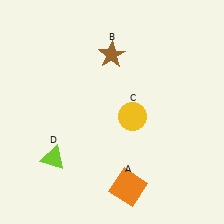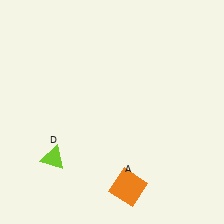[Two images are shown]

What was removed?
The brown star (B), the yellow circle (C) were removed in Image 2.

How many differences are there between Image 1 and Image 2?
There are 2 differences between the two images.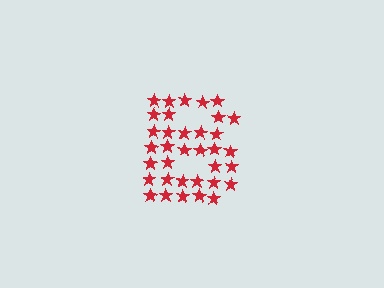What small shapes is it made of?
It is made of small stars.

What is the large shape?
The large shape is the letter B.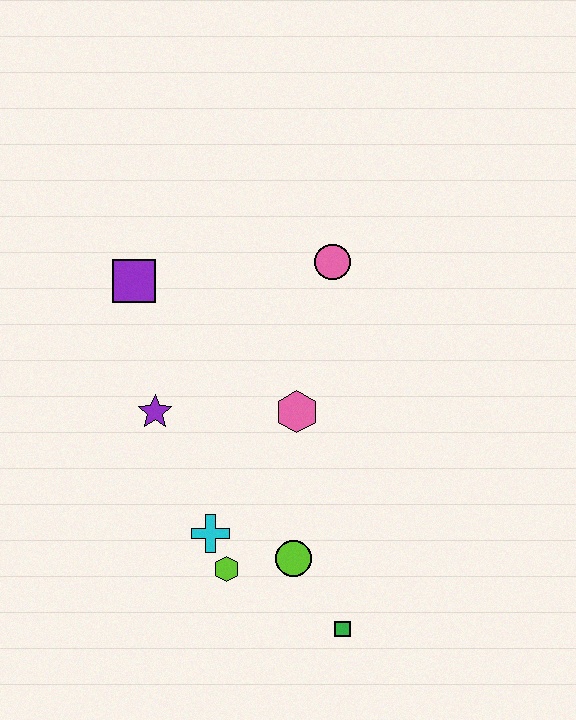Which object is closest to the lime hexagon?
The cyan cross is closest to the lime hexagon.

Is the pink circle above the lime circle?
Yes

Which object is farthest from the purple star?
The green square is farthest from the purple star.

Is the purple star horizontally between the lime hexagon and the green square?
No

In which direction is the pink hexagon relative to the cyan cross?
The pink hexagon is above the cyan cross.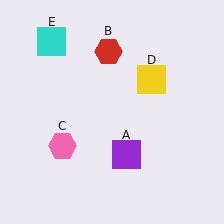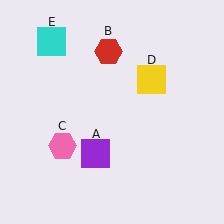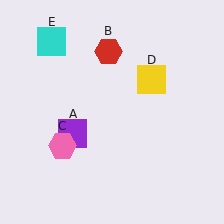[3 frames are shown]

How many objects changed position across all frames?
1 object changed position: purple square (object A).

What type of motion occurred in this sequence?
The purple square (object A) rotated clockwise around the center of the scene.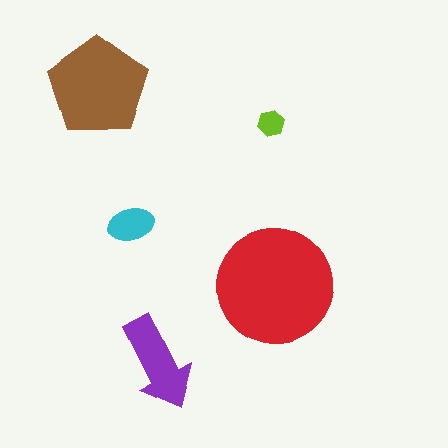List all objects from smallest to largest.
The lime hexagon, the cyan ellipse, the purple arrow, the brown pentagon, the red circle.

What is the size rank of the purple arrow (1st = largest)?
3rd.